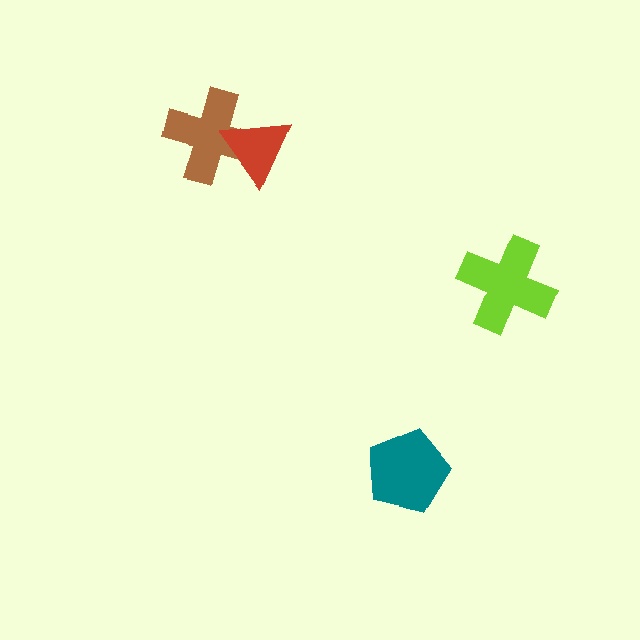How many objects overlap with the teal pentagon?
0 objects overlap with the teal pentagon.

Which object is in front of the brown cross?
The red triangle is in front of the brown cross.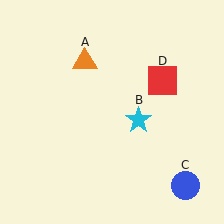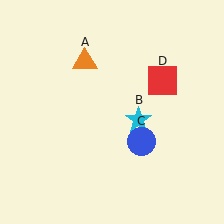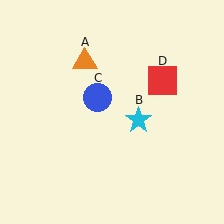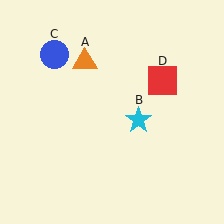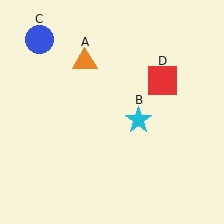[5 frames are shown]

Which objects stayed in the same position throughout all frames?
Orange triangle (object A) and cyan star (object B) and red square (object D) remained stationary.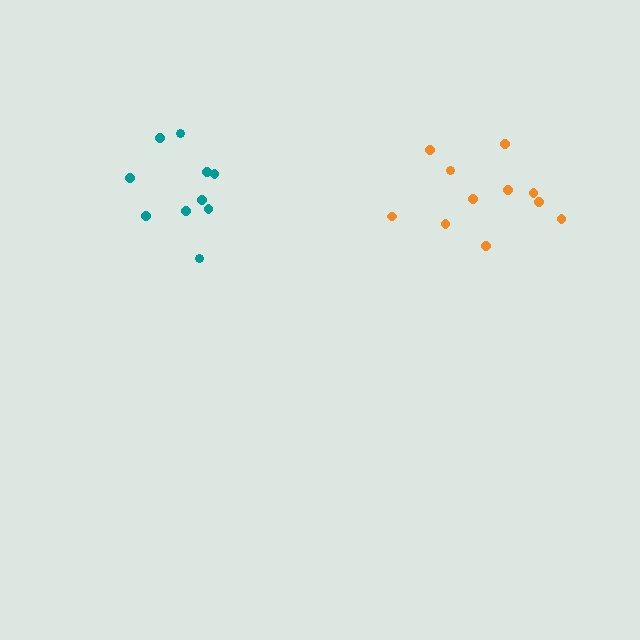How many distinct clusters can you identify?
There are 2 distinct clusters.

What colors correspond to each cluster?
The clusters are colored: teal, orange.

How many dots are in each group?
Group 1: 10 dots, Group 2: 11 dots (21 total).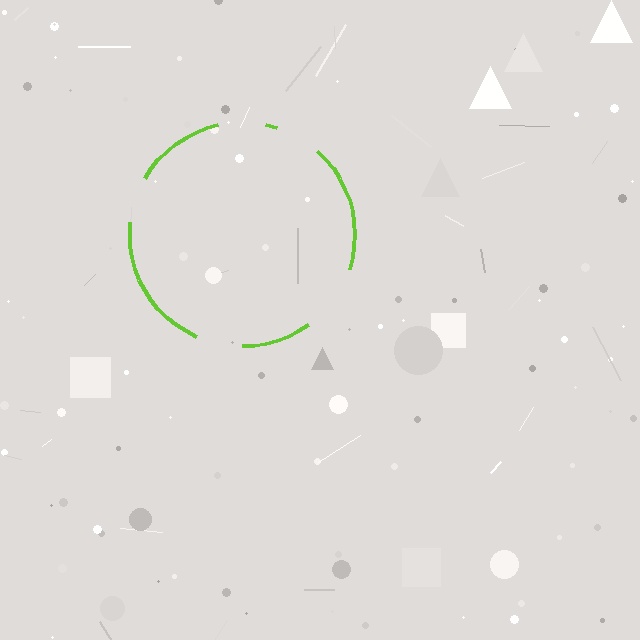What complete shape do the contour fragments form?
The contour fragments form a circle.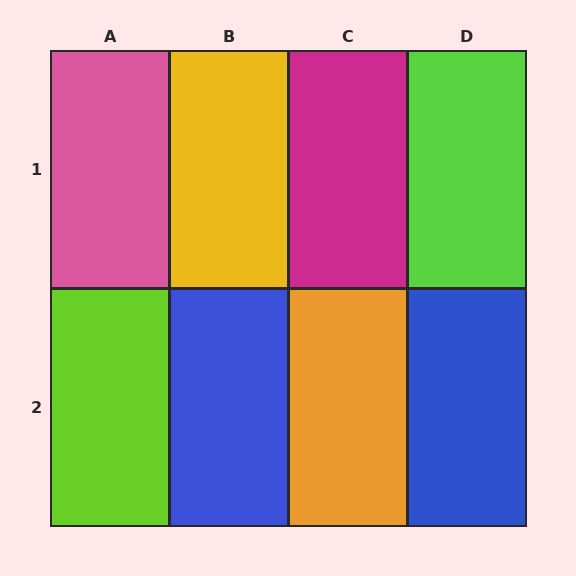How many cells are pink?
1 cell is pink.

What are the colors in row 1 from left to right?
Pink, yellow, magenta, lime.